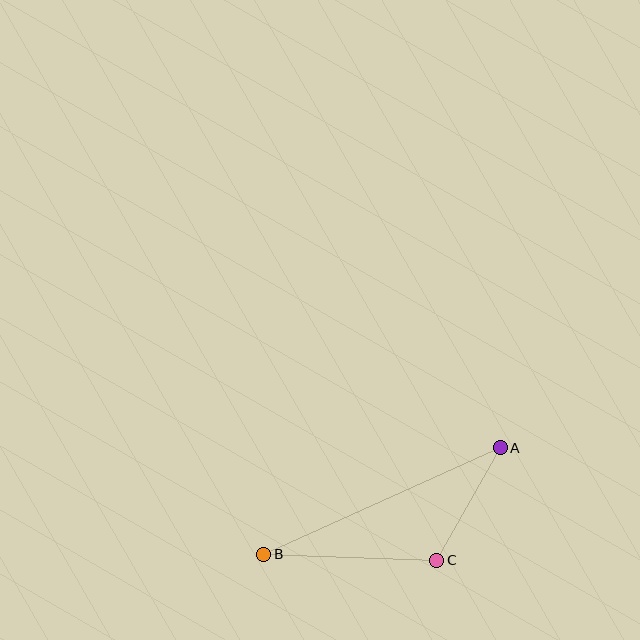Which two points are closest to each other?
Points A and C are closest to each other.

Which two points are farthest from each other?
Points A and B are farthest from each other.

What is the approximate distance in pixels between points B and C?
The distance between B and C is approximately 174 pixels.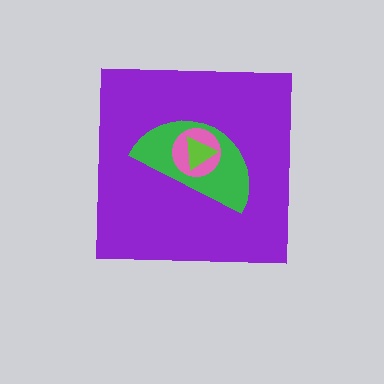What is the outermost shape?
The purple square.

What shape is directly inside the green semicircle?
The pink circle.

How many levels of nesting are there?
4.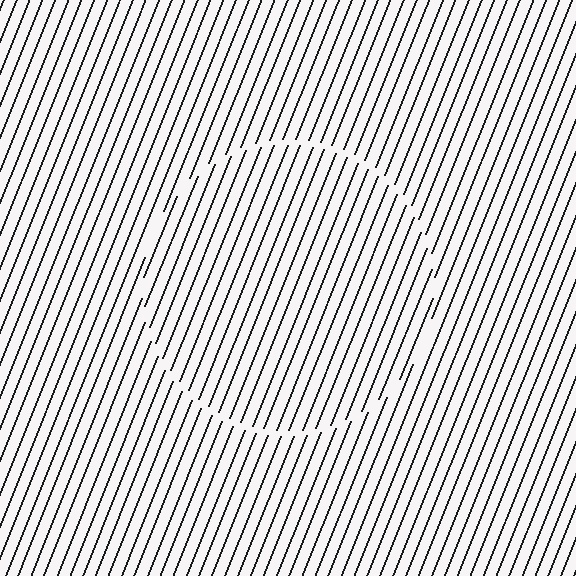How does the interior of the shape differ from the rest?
The interior of the shape contains the same grating, shifted by half a period — the contour is defined by the phase discontinuity where line-ends from the inner and outer gratings abut.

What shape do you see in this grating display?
An illusory circle. The interior of the shape contains the same grating, shifted by half a period — the contour is defined by the phase discontinuity where line-ends from the inner and outer gratings abut.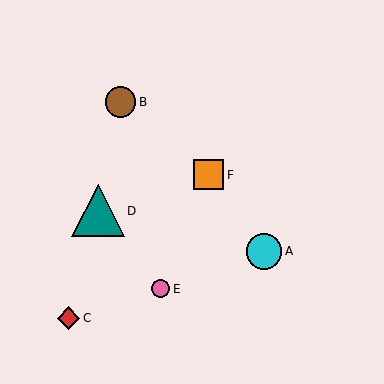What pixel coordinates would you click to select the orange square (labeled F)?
Click at (209, 175) to select the orange square F.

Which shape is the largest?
The teal triangle (labeled D) is the largest.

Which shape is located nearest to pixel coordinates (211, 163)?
The orange square (labeled F) at (209, 175) is nearest to that location.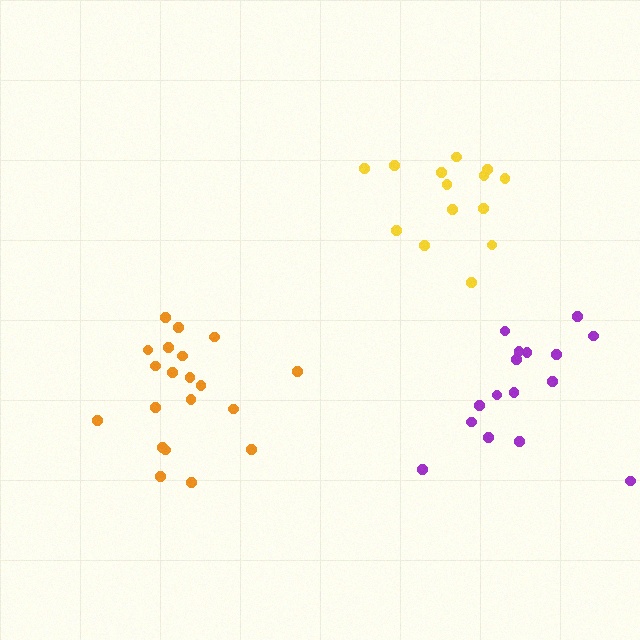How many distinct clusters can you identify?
There are 3 distinct clusters.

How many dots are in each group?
Group 1: 20 dots, Group 2: 16 dots, Group 3: 14 dots (50 total).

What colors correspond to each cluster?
The clusters are colored: orange, purple, yellow.